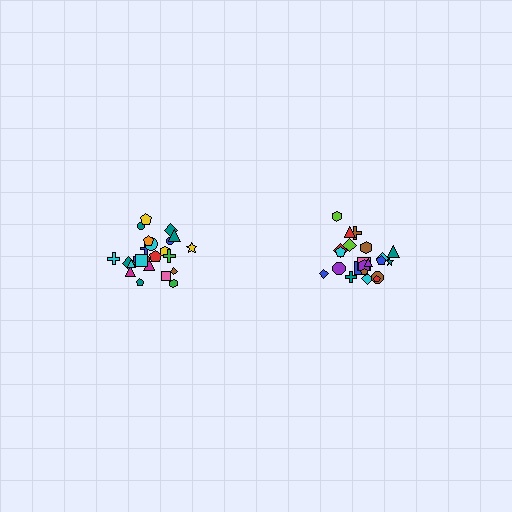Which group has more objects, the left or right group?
The left group.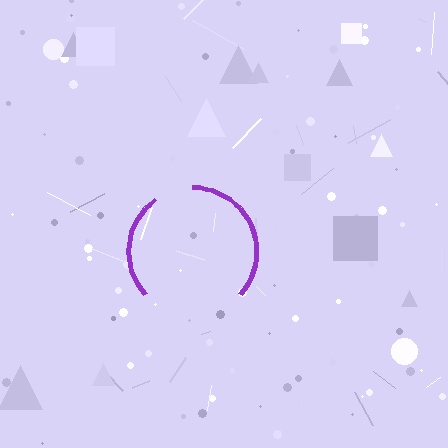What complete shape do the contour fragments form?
The contour fragments form a circle.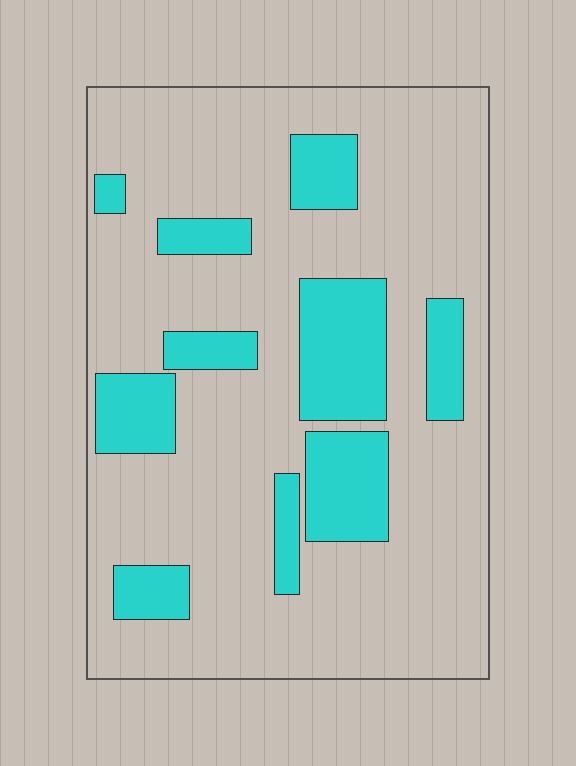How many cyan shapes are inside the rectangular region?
10.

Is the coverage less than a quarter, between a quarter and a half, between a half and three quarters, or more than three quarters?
Less than a quarter.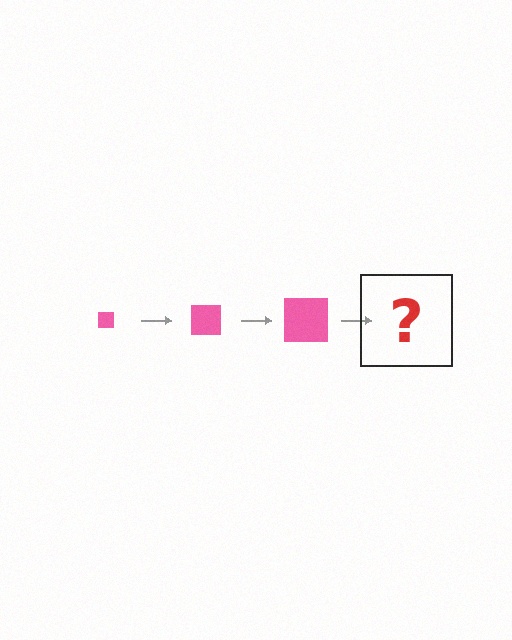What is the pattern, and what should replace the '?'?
The pattern is that the square gets progressively larger each step. The '?' should be a pink square, larger than the previous one.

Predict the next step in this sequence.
The next step is a pink square, larger than the previous one.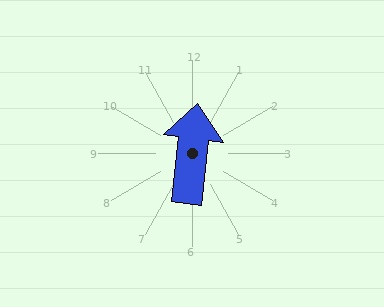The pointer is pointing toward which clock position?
Roughly 12 o'clock.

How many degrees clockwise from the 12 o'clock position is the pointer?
Approximately 7 degrees.